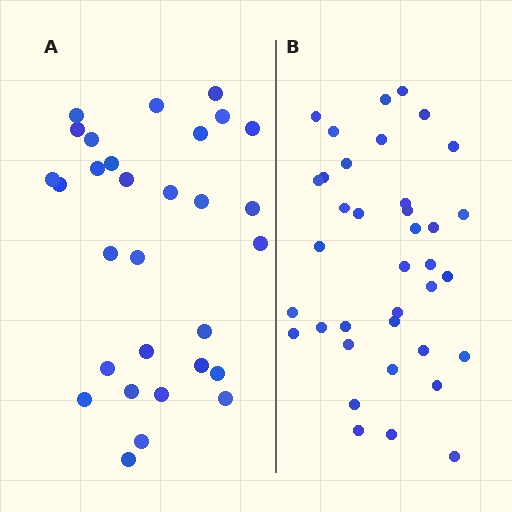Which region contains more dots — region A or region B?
Region B (the right region) has more dots.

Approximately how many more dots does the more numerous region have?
Region B has roughly 8 or so more dots than region A.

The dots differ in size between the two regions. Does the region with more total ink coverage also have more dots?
No. Region A has more total ink coverage because its dots are larger, but region B actually contains more individual dots. Total area can be misleading — the number of items is what matters here.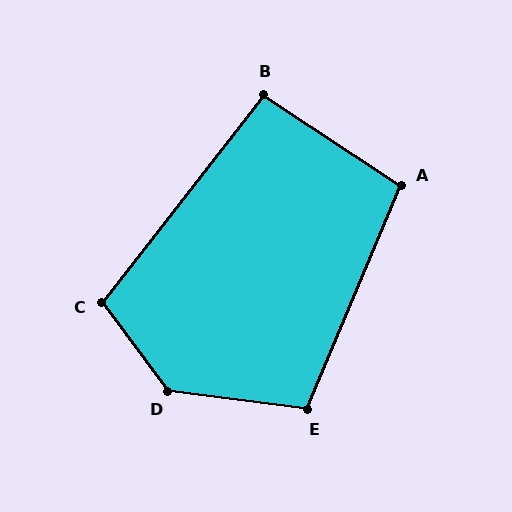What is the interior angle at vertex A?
Approximately 101 degrees (obtuse).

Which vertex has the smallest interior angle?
B, at approximately 95 degrees.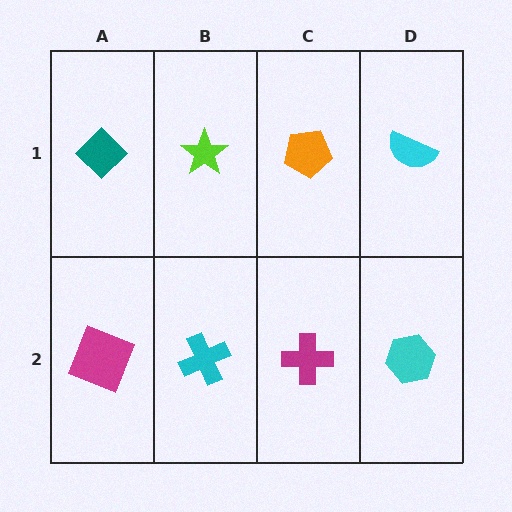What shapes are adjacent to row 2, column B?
A lime star (row 1, column B), a magenta square (row 2, column A), a magenta cross (row 2, column C).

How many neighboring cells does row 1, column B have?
3.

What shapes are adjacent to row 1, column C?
A magenta cross (row 2, column C), a lime star (row 1, column B), a cyan semicircle (row 1, column D).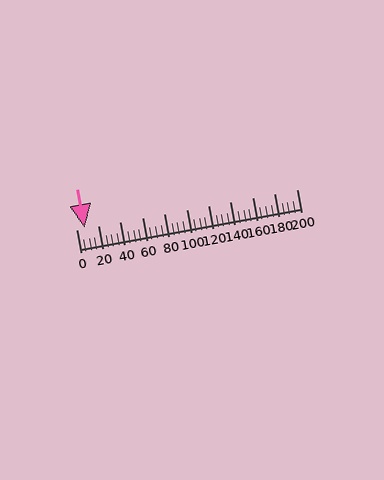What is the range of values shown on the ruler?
The ruler shows values from 0 to 200.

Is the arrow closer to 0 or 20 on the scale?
The arrow is closer to 0.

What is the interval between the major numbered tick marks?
The major tick marks are spaced 20 units apart.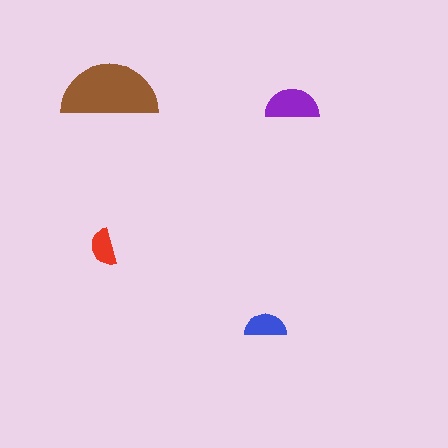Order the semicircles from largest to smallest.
the brown one, the purple one, the blue one, the red one.